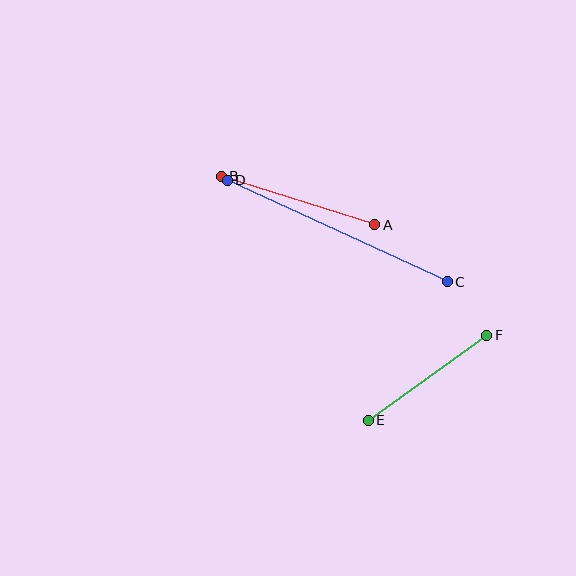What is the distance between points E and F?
The distance is approximately 146 pixels.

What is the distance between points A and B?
The distance is approximately 161 pixels.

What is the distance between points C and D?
The distance is approximately 242 pixels.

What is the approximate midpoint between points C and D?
The midpoint is at approximately (337, 231) pixels.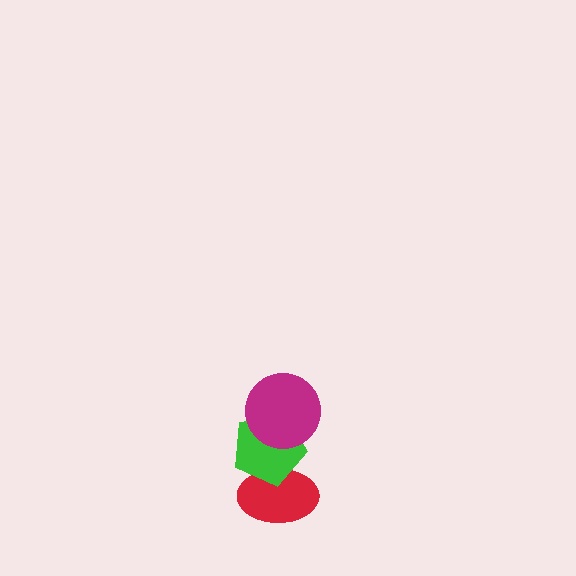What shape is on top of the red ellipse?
The green pentagon is on top of the red ellipse.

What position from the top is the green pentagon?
The green pentagon is 2nd from the top.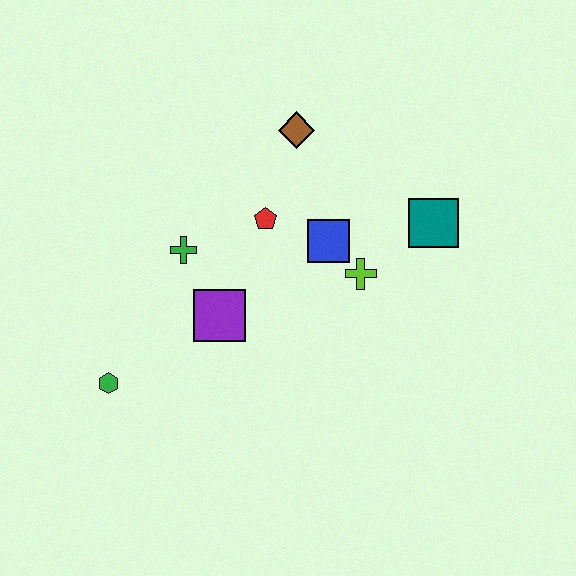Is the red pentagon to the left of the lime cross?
Yes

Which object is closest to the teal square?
The lime cross is closest to the teal square.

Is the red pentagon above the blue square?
Yes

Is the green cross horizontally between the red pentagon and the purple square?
No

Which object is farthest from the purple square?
The teal square is farthest from the purple square.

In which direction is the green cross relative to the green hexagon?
The green cross is above the green hexagon.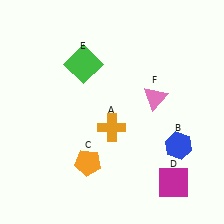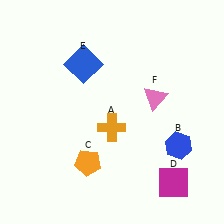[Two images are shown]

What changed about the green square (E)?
In Image 1, E is green. In Image 2, it changed to blue.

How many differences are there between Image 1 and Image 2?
There is 1 difference between the two images.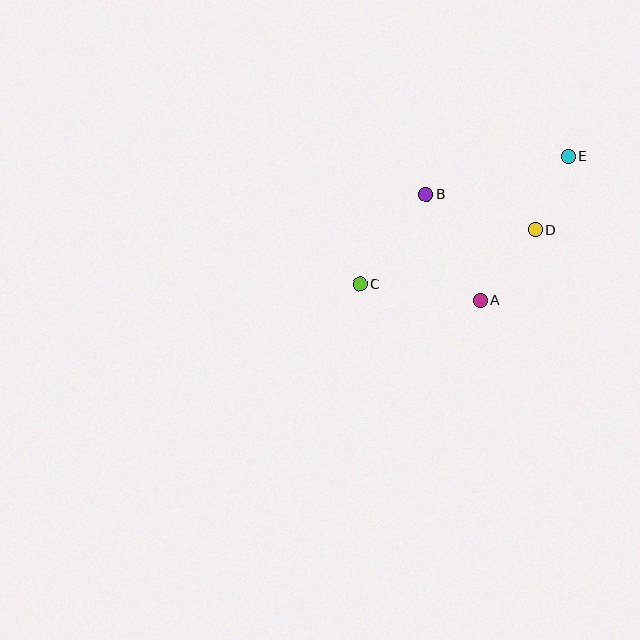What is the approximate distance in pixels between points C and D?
The distance between C and D is approximately 184 pixels.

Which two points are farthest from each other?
Points C and E are farthest from each other.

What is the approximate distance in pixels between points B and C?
The distance between B and C is approximately 112 pixels.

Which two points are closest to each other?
Points D and E are closest to each other.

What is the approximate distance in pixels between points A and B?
The distance between A and B is approximately 119 pixels.